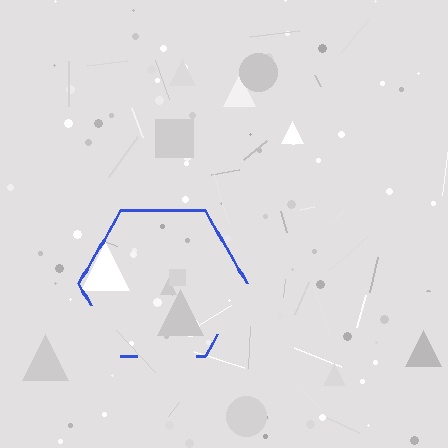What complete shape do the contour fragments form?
The contour fragments form a hexagon.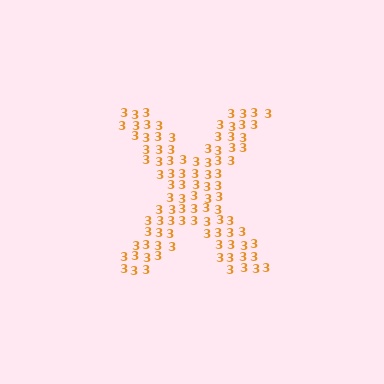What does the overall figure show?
The overall figure shows the letter X.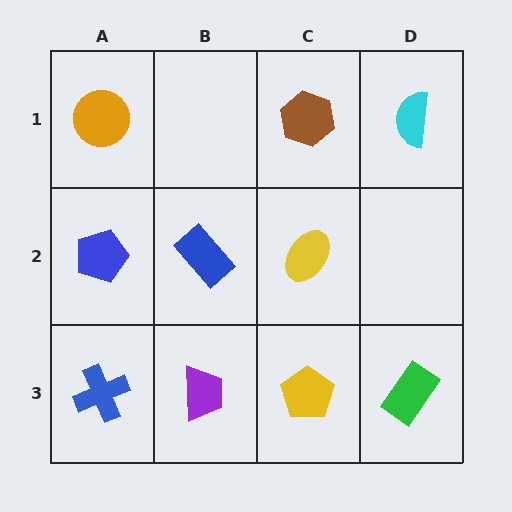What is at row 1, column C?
A brown hexagon.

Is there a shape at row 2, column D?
No, that cell is empty.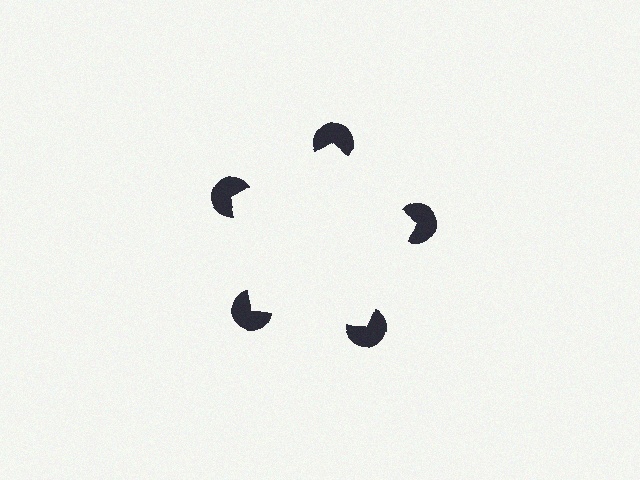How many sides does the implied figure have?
5 sides.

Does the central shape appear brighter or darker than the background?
It typically appears slightly brighter than the background, even though no actual brightness change is drawn.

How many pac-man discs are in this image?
There are 5 — one at each vertex of the illusory pentagon.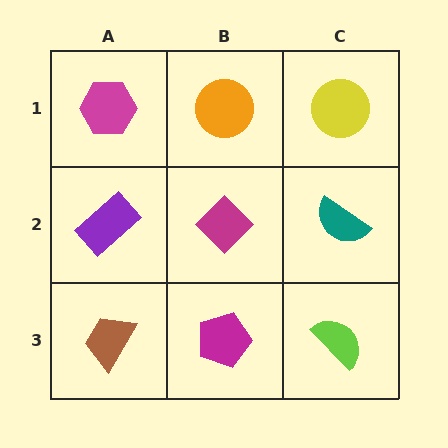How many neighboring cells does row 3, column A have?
2.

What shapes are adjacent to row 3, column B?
A magenta diamond (row 2, column B), a brown trapezoid (row 3, column A), a lime semicircle (row 3, column C).